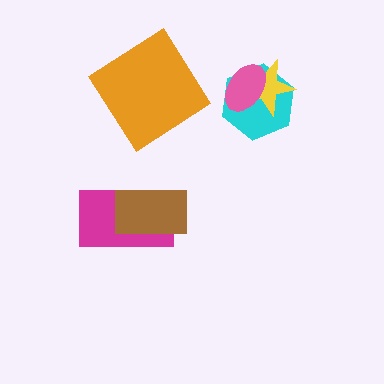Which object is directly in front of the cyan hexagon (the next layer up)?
The yellow star is directly in front of the cyan hexagon.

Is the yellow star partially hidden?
Yes, it is partially covered by another shape.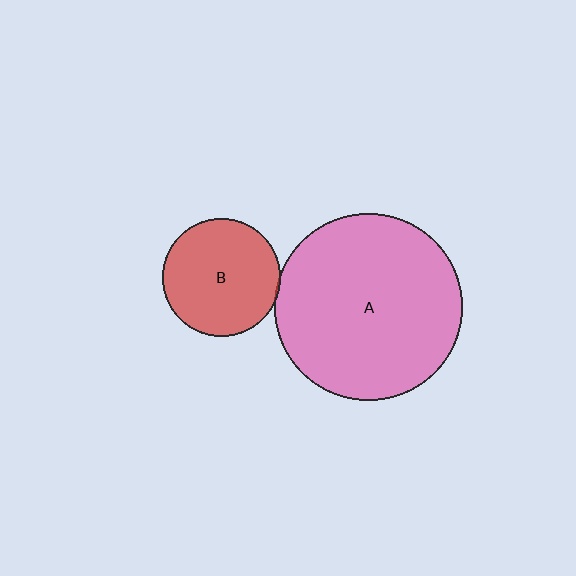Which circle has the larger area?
Circle A (pink).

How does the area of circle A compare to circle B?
Approximately 2.5 times.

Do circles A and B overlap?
Yes.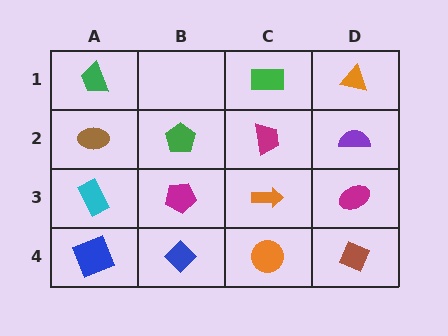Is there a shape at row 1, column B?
No, that cell is empty.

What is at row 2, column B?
A green pentagon.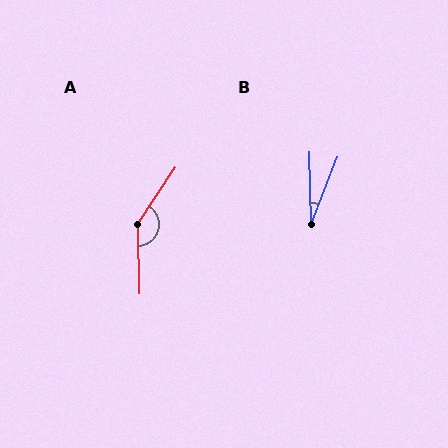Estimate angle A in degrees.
Approximately 145 degrees.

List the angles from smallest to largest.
B (23°), A (145°).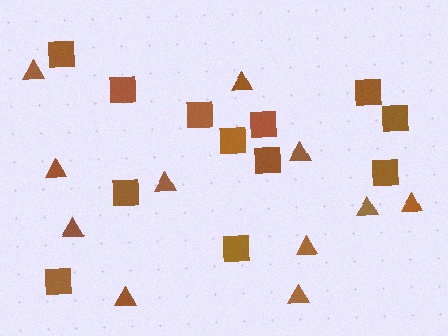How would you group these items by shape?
There are 2 groups: one group of triangles (11) and one group of squares (12).